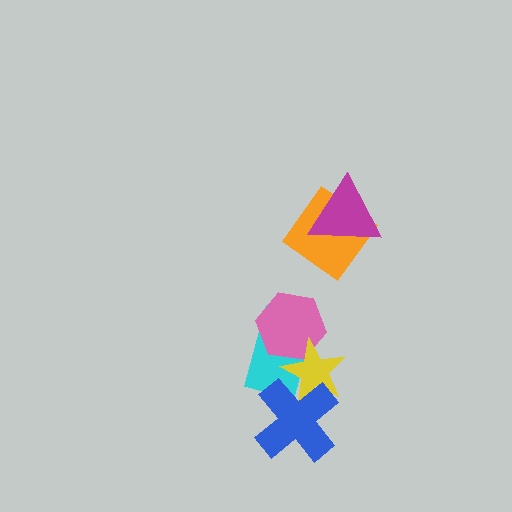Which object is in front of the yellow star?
The blue cross is in front of the yellow star.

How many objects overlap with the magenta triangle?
1 object overlaps with the magenta triangle.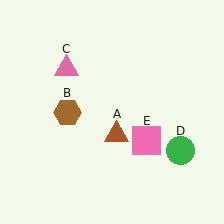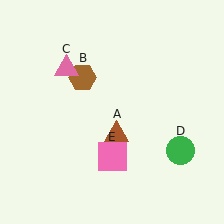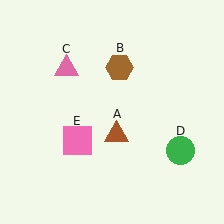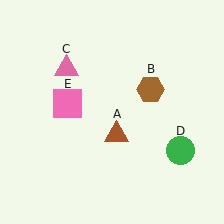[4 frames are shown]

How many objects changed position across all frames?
2 objects changed position: brown hexagon (object B), pink square (object E).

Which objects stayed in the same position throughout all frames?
Brown triangle (object A) and pink triangle (object C) and green circle (object D) remained stationary.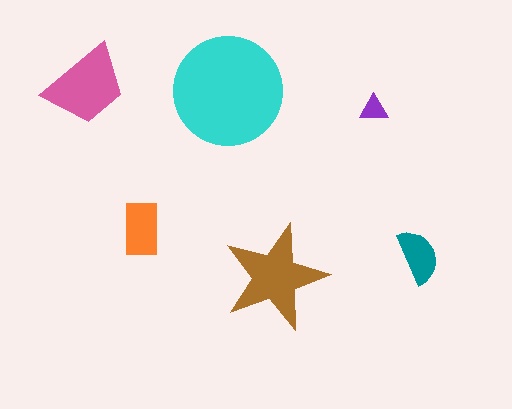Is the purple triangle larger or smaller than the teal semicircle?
Smaller.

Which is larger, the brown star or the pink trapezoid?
The brown star.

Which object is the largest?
The cyan circle.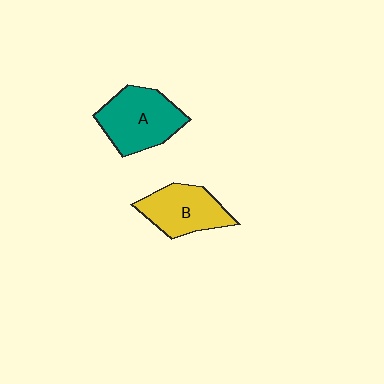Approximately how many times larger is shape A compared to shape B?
Approximately 1.2 times.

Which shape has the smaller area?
Shape B (yellow).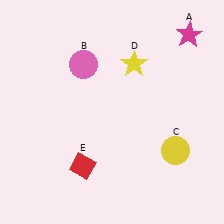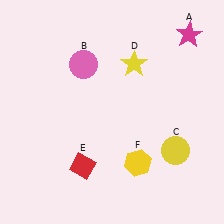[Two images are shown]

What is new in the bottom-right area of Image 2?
A yellow hexagon (F) was added in the bottom-right area of Image 2.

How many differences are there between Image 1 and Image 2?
There is 1 difference between the two images.